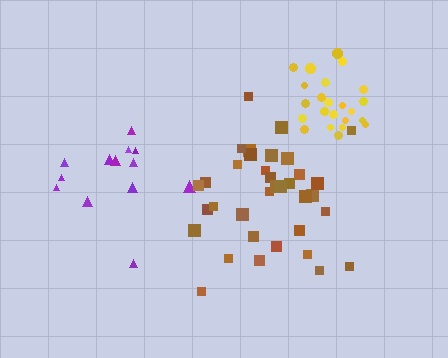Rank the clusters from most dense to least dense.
yellow, brown, purple.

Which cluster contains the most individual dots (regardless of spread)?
Brown (35).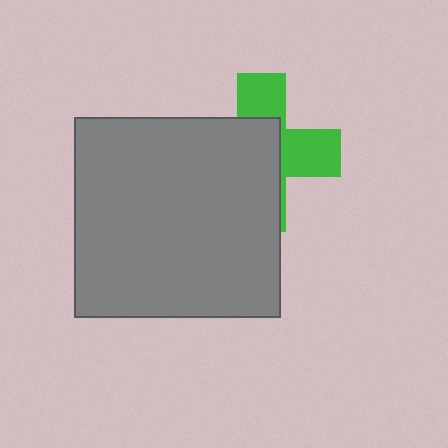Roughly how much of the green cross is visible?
A small part of it is visible (roughly 41%).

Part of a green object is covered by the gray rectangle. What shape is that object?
It is a cross.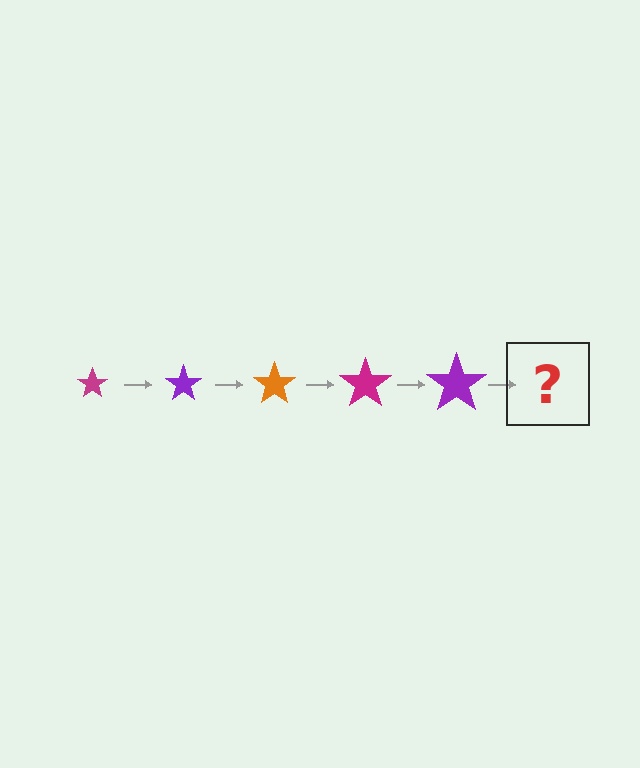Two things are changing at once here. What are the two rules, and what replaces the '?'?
The two rules are that the star grows larger each step and the color cycles through magenta, purple, and orange. The '?' should be an orange star, larger than the previous one.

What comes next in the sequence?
The next element should be an orange star, larger than the previous one.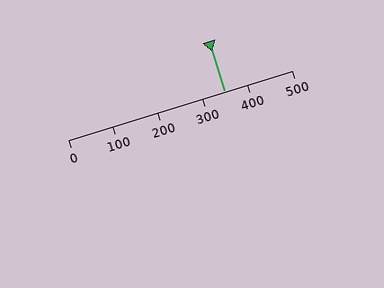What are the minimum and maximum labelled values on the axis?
The axis runs from 0 to 500.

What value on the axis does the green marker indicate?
The marker indicates approximately 350.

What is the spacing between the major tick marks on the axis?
The major ticks are spaced 100 apart.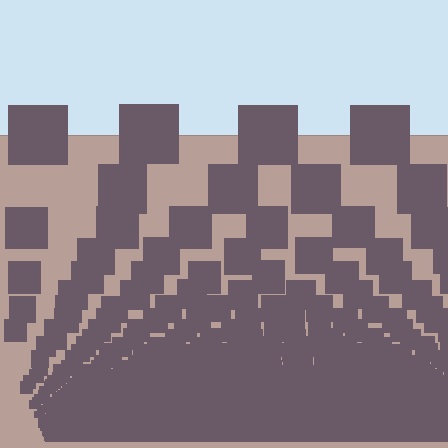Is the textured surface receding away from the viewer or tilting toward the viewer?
The surface appears to tilt toward the viewer. Texture elements get larger and sparser toward the top.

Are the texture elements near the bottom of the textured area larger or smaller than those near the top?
Smaller. The gradient is inverted — elements near the bottom are smaller and denser.